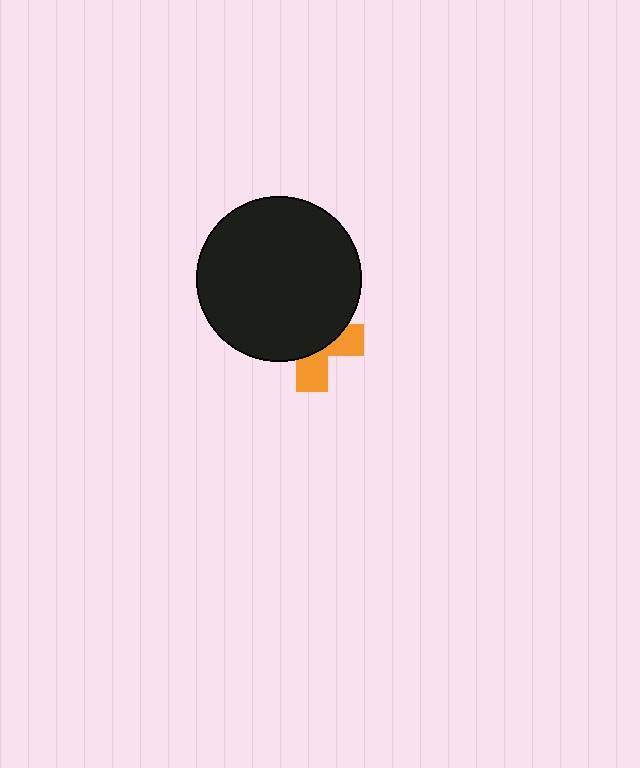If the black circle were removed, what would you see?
You would see the complete orange cross.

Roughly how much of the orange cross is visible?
A small part of it is visible (roughly 36%).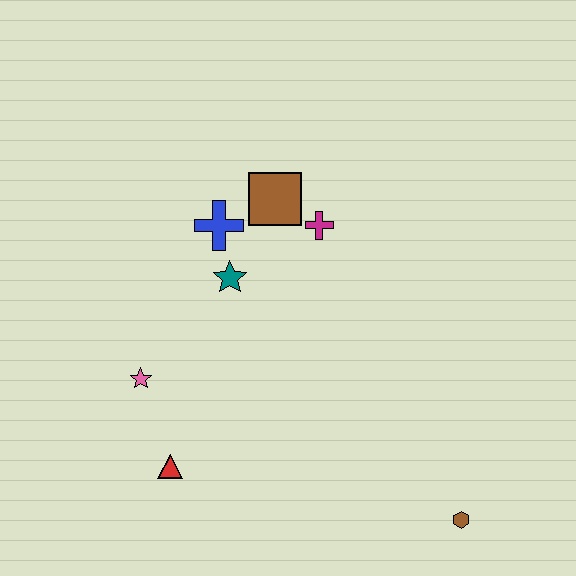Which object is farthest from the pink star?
The brown hexagon is farthest from the pink star.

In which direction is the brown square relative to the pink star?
The brown square is above the pink star.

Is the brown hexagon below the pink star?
Yes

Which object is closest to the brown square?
The magenta cross is closest to the brown square.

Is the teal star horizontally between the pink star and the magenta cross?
Yes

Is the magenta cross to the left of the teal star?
No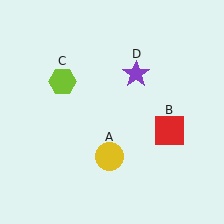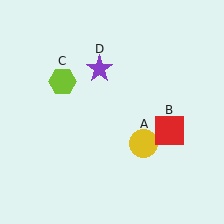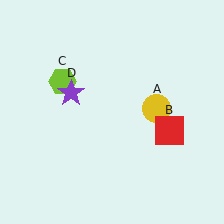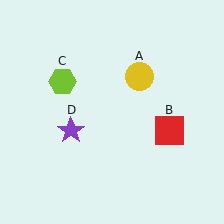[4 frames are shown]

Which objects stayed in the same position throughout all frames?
Red square (object B) and lime hexagon (object C) remained stationary.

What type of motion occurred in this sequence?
The yellow circle (object A), purple star (object D) rotated counterclockwise around the center of the scene.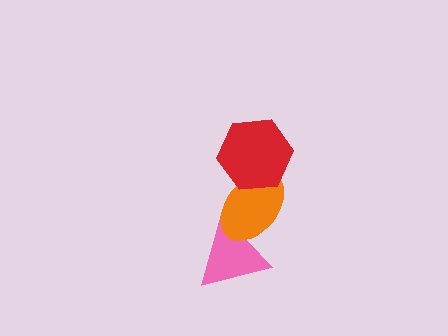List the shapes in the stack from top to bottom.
From top to bottom: the red hexagon, the orange ellipse, the pink triangle.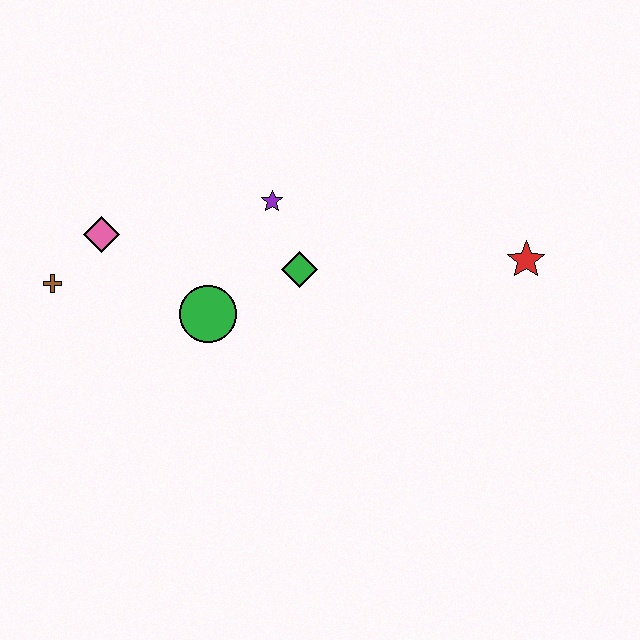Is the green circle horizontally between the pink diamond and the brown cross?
No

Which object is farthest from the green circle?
The red star is farthest from the green circle.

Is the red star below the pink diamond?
Yes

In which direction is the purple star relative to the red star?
The purple star is to the left of the red star.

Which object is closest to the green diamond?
The purple star is closest to the green diamond.